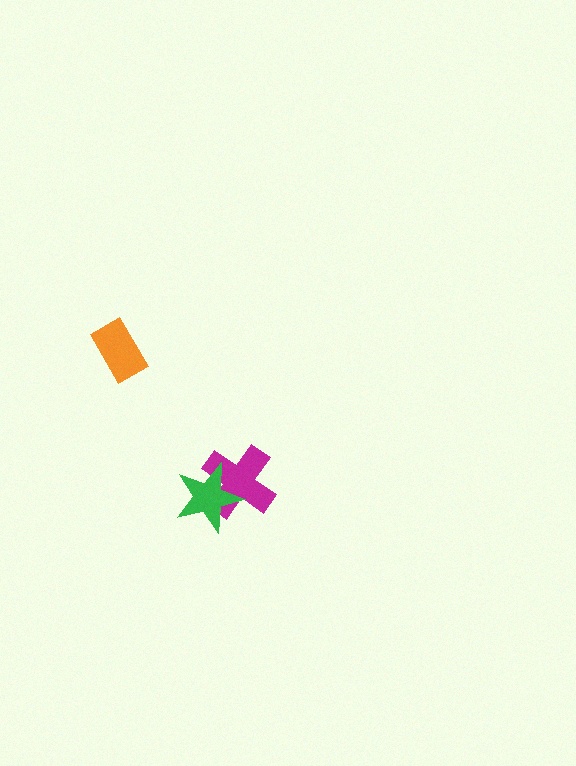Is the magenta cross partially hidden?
Yes, it is partially covered by another shape.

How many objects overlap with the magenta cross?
1 object overlaps with the magenta cross.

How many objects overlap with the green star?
1 object overlaps with the green star.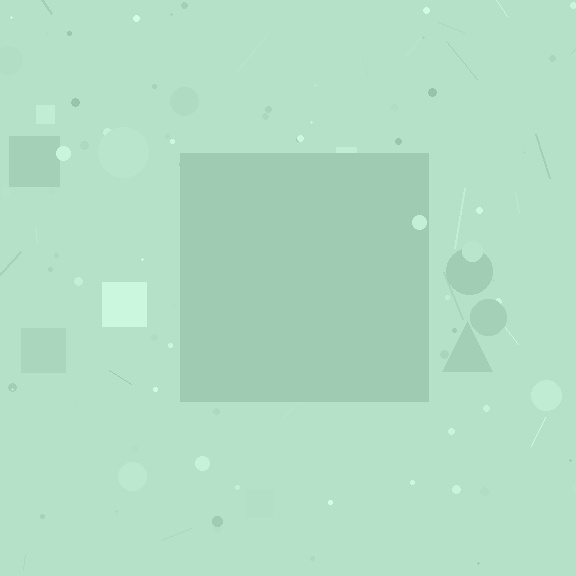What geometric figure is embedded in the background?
A square is embedded in the background.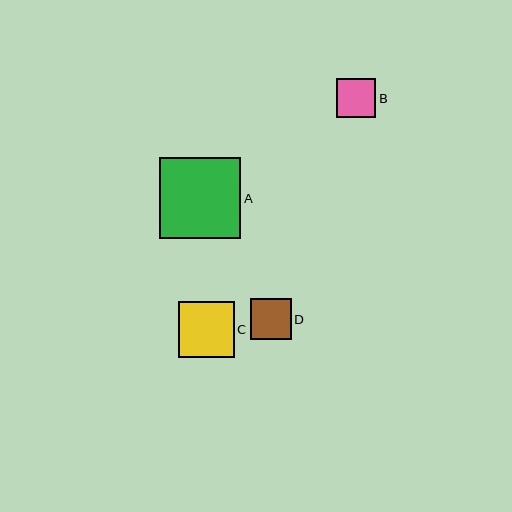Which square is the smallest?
Square B is the smallest with a size of approximately 39 pixels.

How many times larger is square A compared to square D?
Square A is approximately 2.0 times the size of square D.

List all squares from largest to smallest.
From largest to smallest: A, C, D, B.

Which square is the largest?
Square A is the largest with a size of approximately 81 pixels.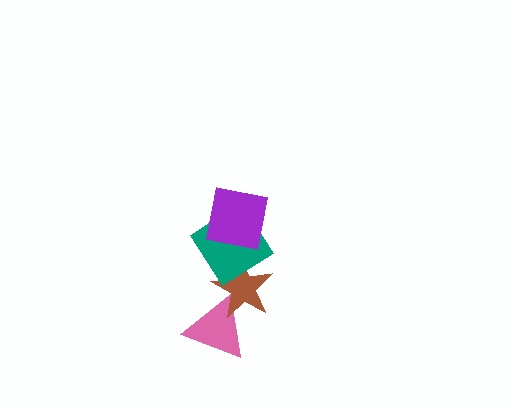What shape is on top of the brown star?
The teal diamond is on top of the brown star.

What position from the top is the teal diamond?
The teal diamond is 2nd from the top.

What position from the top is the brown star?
The brown star is 3rd from the top.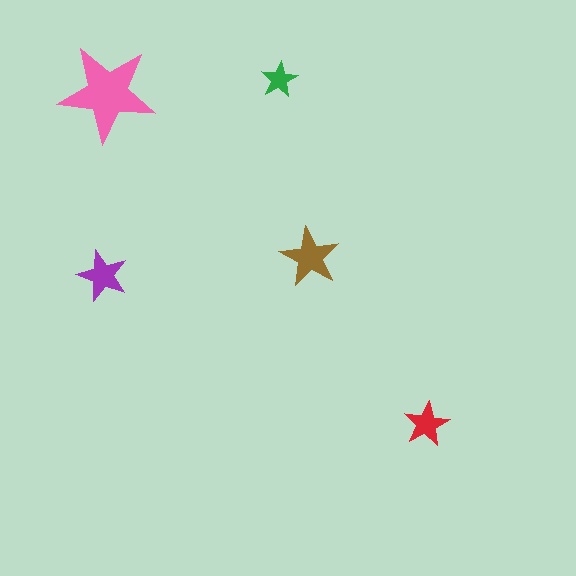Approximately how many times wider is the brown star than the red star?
About 1.5 times wider.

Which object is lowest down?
The red star is bottommost.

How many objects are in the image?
There are 5 objects in the image.